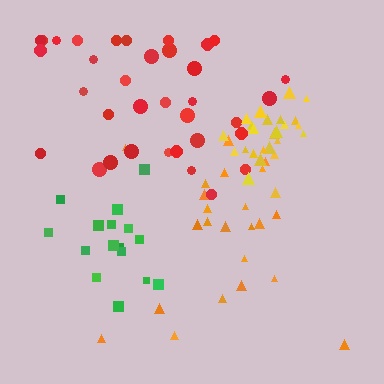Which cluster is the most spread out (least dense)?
Orange.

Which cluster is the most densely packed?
Yellow.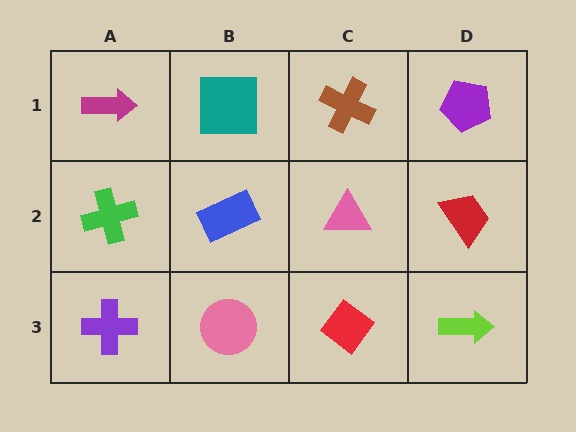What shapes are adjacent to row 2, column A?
A magenta arrow (row 1, column A), a purple cross (row 3, column A), a blue rectangle (row 2, column B).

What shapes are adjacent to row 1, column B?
A blue rectangle (row 2, column B), a magenta arrow (row 1, column A), a brown cross (row 1, column C).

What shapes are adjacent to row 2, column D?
A purple pentagon (row 1, column D), a lime arrow (row 3, column D), a pink triangle (row 2, column C).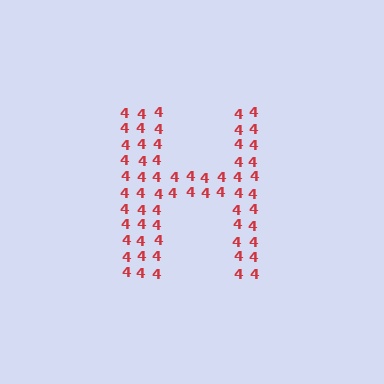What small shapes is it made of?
It is made of small digit 4's.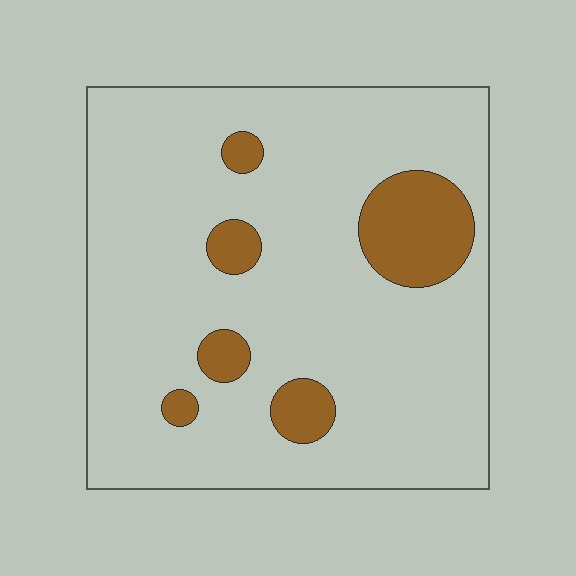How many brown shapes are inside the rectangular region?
6.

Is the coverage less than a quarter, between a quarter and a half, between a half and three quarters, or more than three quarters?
Less than a quarter.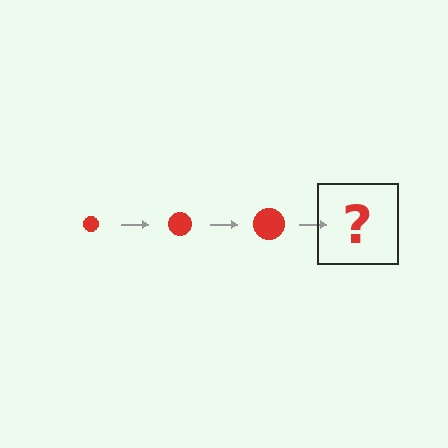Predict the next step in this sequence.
The next step is a red circle, larger than the previous one.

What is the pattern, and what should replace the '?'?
The pattern is that the circle gets progressively larger each step. The '?' should be a red circle, larger than the previous one.